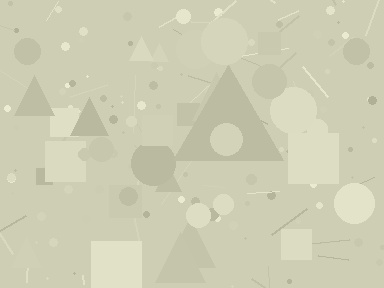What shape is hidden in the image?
A triangle is hidden in the image.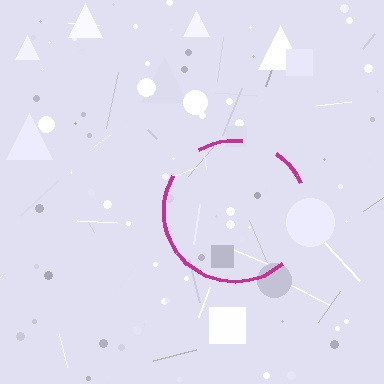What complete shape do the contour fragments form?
The contour fragments form a circle.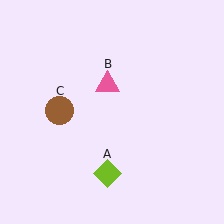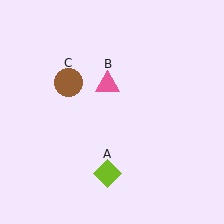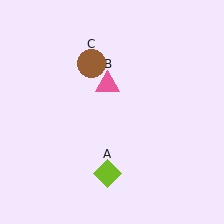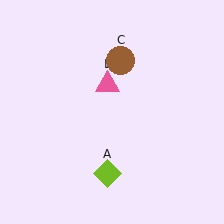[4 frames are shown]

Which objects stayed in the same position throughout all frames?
Lime diamond (object A) and pink triangle (object B) remained stationary.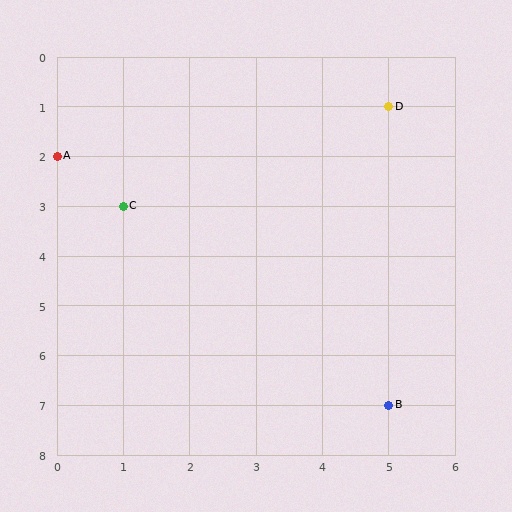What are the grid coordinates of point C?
Point C is at grid coordinates (1, 3).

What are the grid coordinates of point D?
Point D is at grid coordinates (5, 1).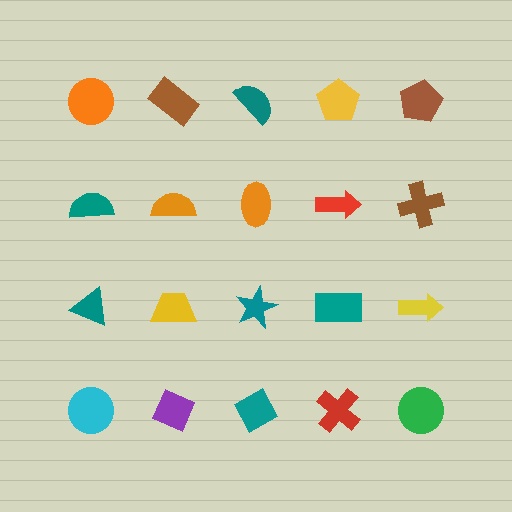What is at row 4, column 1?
A cyan circle.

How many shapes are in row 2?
5 shapes.